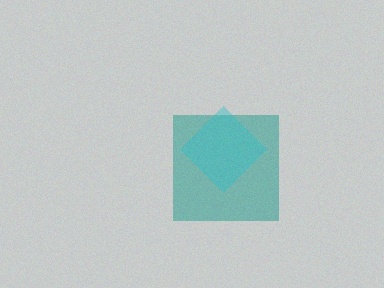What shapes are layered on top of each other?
The layered shapes are: a teal square, a cyan diamond.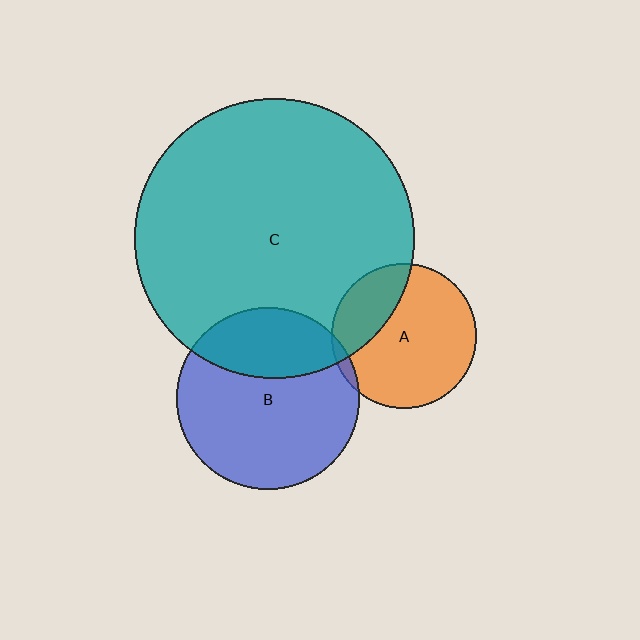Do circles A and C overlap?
Yes.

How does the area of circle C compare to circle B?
Approximately 2.4 times.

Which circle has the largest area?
Circle C (teal).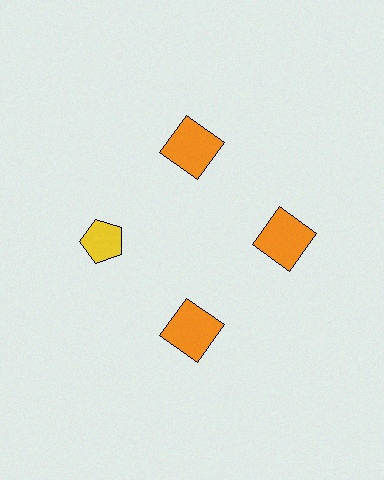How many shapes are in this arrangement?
There are 4 shapes arranged in a ring pattern.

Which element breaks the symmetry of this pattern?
The yellow pentagon at roughly the 9 o'clock position breaks the symmetry. All other shapes are orange squares.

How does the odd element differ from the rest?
It differs in both color (yellow instead of orange) and shape (pentagon instead of square).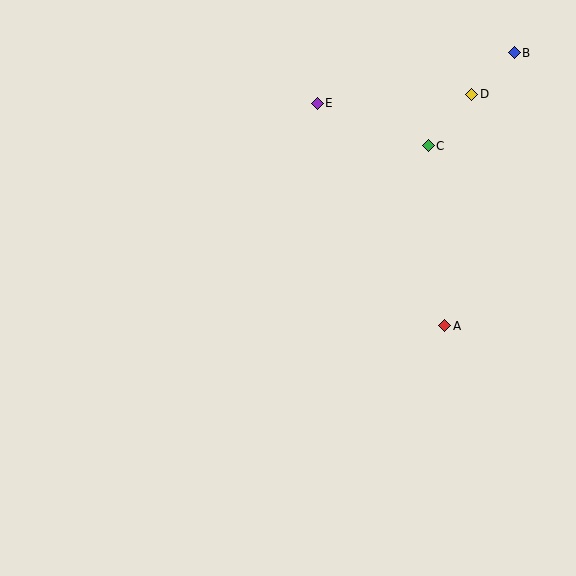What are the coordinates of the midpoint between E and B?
The midpoint between E and B is at (416, 78).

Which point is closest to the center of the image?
Point A at (445, 326) is closest to the center.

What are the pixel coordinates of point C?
Point C is at (428, 146).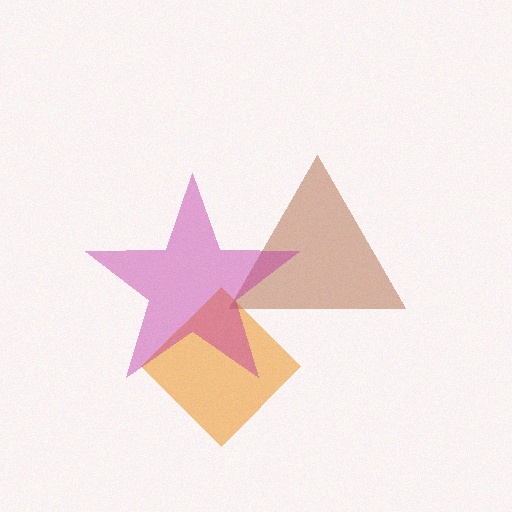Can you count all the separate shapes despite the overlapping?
Yes, there are 3 separate shapes.